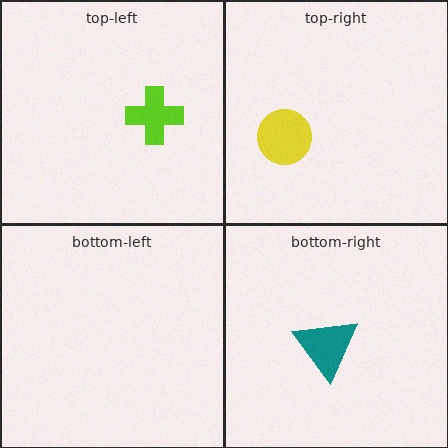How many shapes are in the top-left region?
1.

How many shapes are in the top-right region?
1.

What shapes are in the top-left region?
The lime cross.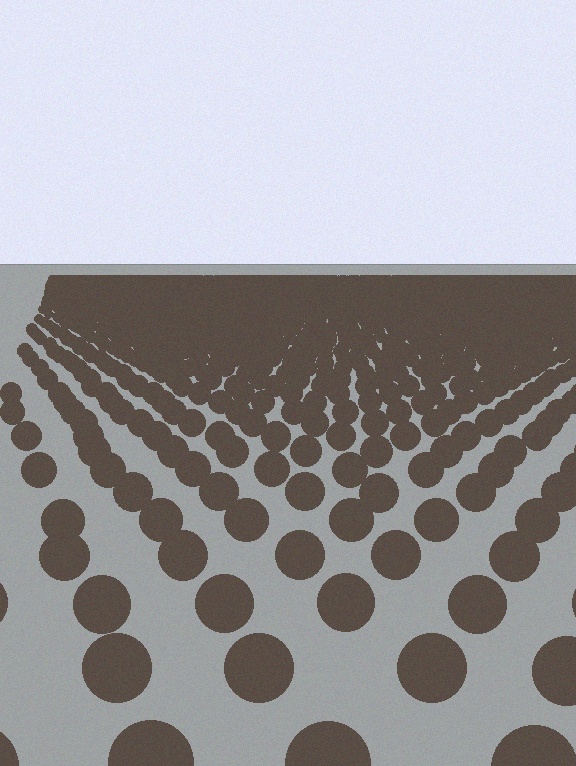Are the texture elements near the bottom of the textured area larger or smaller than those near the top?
Larger. Near the bottom, elements are closer to the viewer and appear at a bigger on-screen size.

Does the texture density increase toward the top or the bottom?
Density increases toward the top.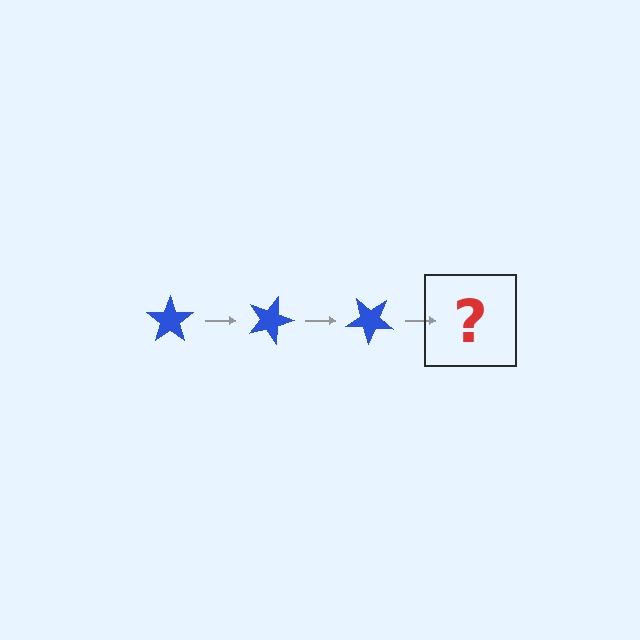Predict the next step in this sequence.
The next step is a blue star rotated 60 degrees.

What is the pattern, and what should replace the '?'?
The pattern is that the star rotates 20 degrees each step. The '?' should be a blue star rotated 60 degrees.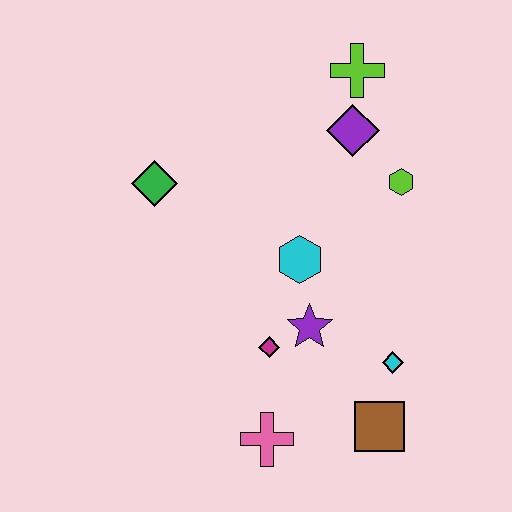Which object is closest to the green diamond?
The cyan hexagon is closest to the green diamond.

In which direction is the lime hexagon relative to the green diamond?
The lime hexagon is to the right of the green diamond.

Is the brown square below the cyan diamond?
Yes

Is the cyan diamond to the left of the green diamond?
No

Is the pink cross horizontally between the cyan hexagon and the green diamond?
Yes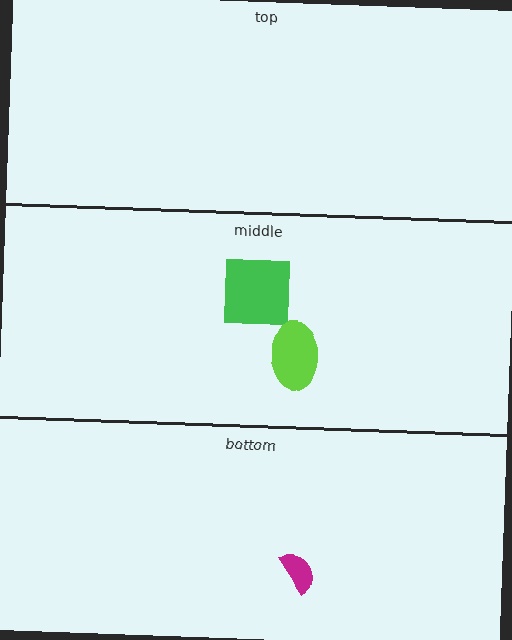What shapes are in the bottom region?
The magenta semicircle.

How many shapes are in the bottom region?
1.